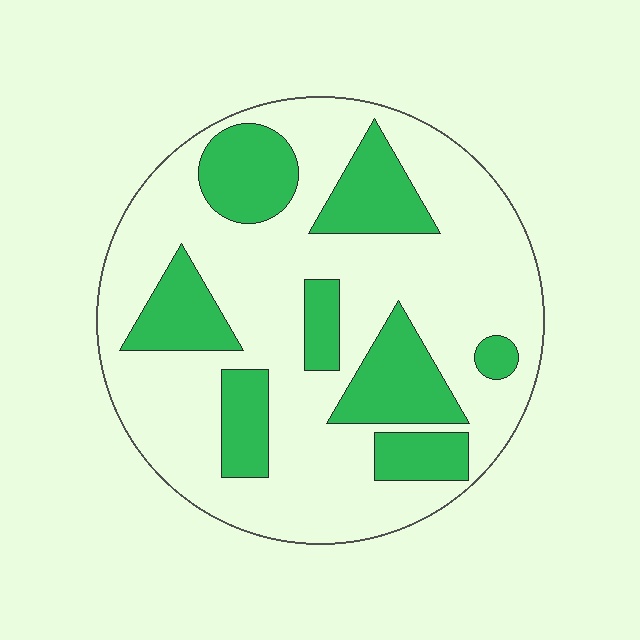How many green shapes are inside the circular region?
8.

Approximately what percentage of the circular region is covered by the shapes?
Approximately 30%.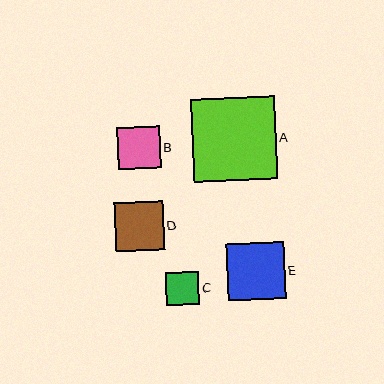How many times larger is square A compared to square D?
Square A is approximately 1.7 times the size of square D.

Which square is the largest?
Square A is the largest with a size of approximately 83 pixels.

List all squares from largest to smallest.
From largest to smallest: A, E, D, B, C.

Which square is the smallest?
Square C is the smallest with a size of approximately 33 pixels.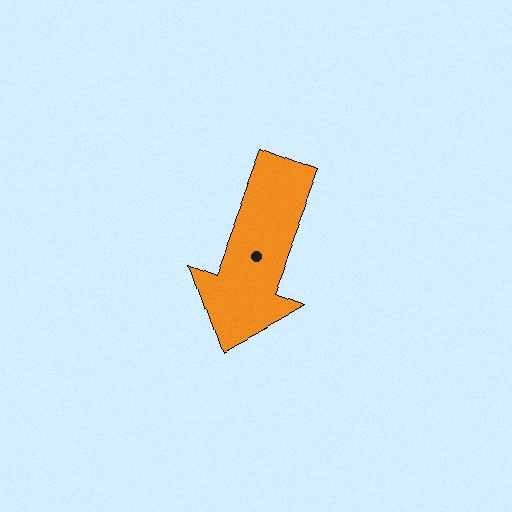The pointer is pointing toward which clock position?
Roughly 7 o'clock.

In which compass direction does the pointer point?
South.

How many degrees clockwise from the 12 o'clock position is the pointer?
Approximately 201 degrees.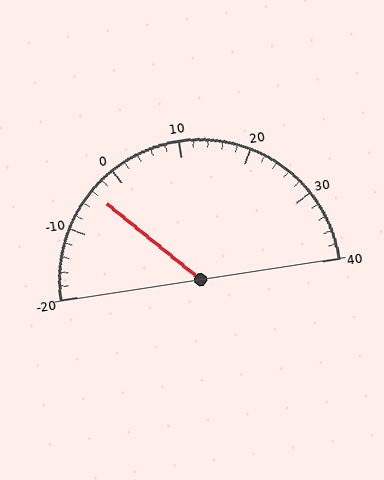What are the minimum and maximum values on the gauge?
The gauge ranges from -20 to 40.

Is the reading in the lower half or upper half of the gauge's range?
The reading is in the lower half of the range (-20 to 40).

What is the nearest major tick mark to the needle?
The nearest major tick mark is 0.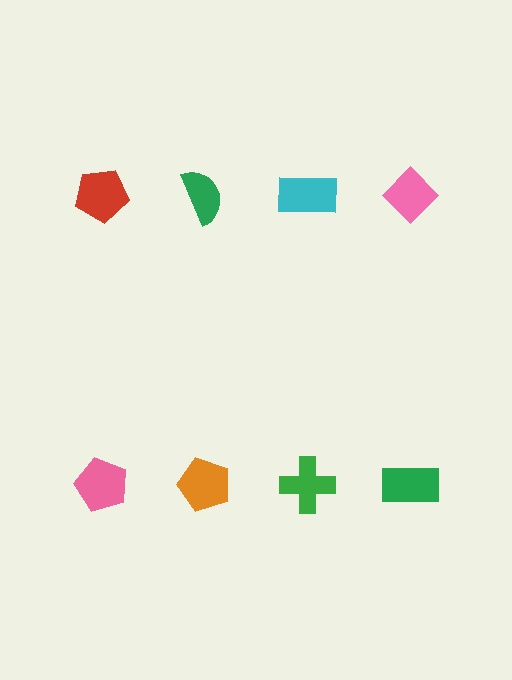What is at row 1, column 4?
A pink diamond.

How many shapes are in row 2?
4 shapes.